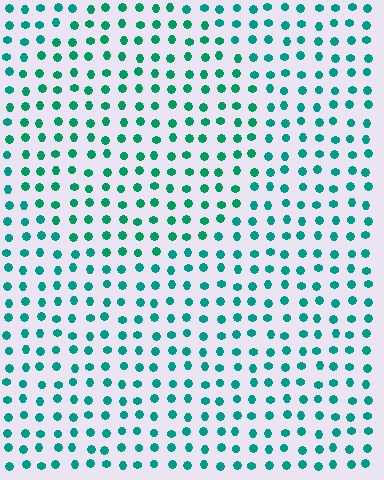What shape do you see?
I see a circle.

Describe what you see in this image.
The image is filled with small teal elements in a uniform arrangement. A circle-shaped region is visible where the elements are tinted to a slightly different hue, forming a subtle color boundary.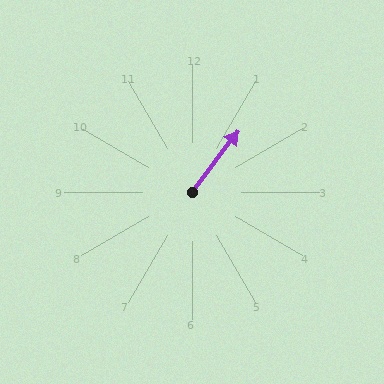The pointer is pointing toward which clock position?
Roughly 1 o'clock.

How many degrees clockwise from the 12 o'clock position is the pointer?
Approximately 37 degrees.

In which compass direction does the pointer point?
Northeast.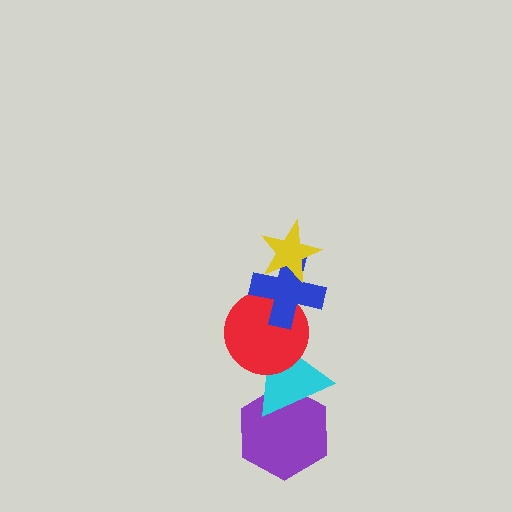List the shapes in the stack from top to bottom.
From top to bottom: the yellow star, the blue cross, the red circle, the cyan triangle, the purple hexagon.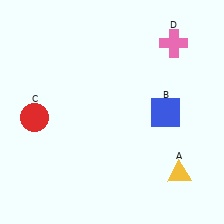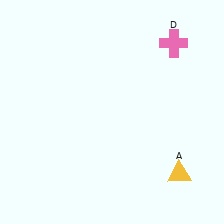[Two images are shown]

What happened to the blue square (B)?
The blue square (B) was removed in Image 2. It was in the bottom-right area of Image 1.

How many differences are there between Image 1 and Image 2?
There are 2 differences between the two images.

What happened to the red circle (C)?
The red circle (C) was removed in Image 2. It was in the bottom-left area of Image 1.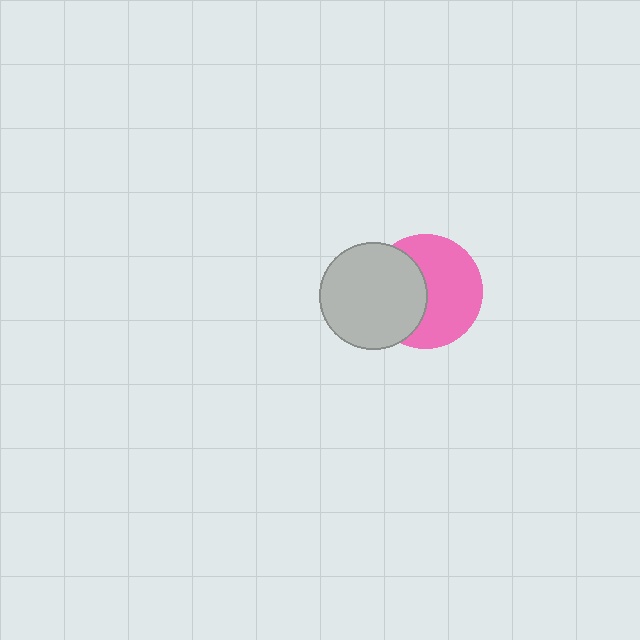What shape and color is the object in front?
The object in front is a light gray circle.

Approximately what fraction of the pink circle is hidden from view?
Roughly 40% of the pink circle is hidden behind the light gray circle.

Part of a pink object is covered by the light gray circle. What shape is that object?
It is a circle.